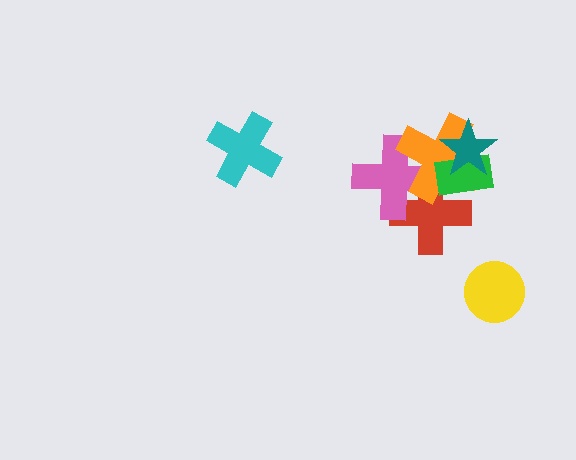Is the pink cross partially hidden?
Yes, it is partially covered by another shape.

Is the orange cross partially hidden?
Yes, it is partially covered by another shape.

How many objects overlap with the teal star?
2 objects overlap with the teal star.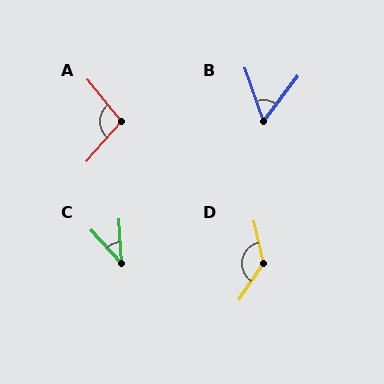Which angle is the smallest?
C, at approximately 38 degrees.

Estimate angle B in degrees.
Approximately 57 degrees.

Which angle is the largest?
D, at approximately 133 degrees.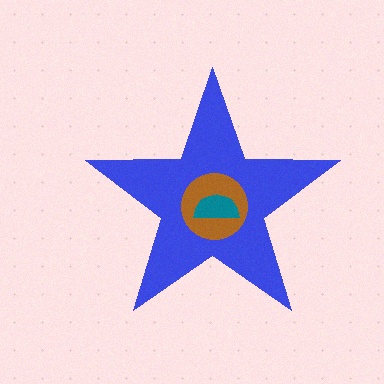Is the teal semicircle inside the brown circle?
Yes.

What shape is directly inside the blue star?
The brown circle.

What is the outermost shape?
The blue star.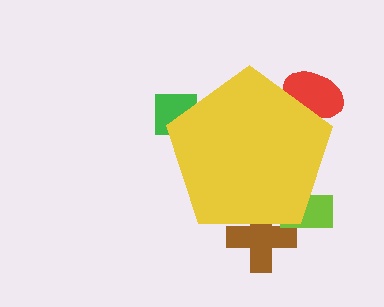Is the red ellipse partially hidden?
Yes, the red ellipse is partially hidden behind the yellow pentagon.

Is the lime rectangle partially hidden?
Yes, the lime rectangle is partially hidden behind the yellow pentagon.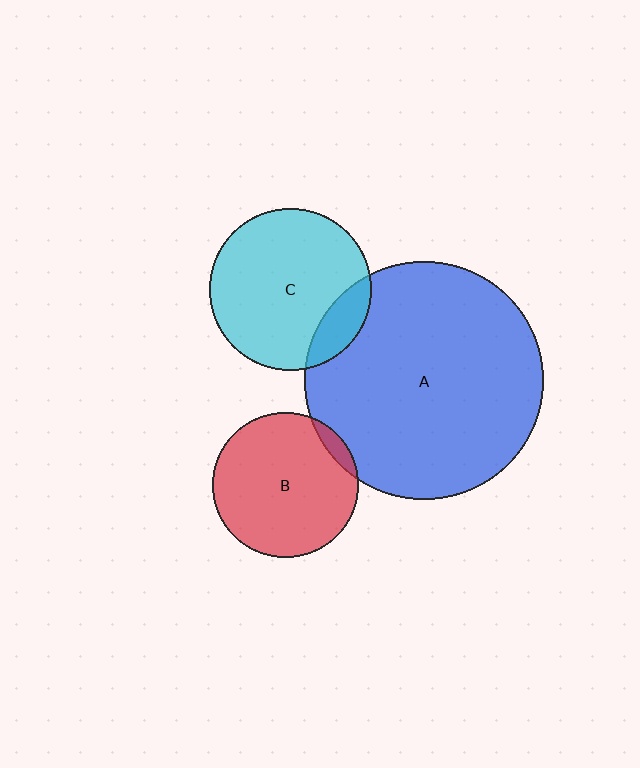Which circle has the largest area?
Circle A (blue).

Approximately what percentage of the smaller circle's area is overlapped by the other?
Approximately 5%.